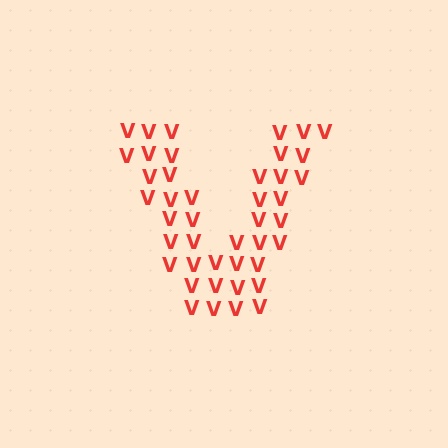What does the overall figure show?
The overall figure shows the letter V.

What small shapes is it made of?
It is made of small letter V's.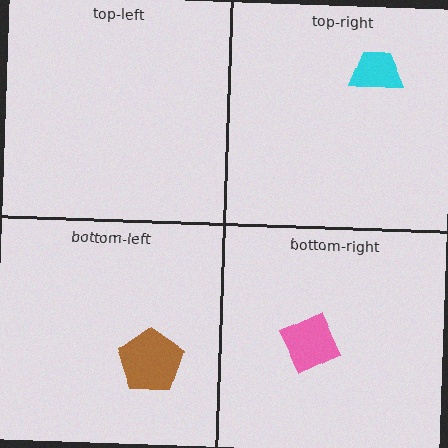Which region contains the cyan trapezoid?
The top-right region.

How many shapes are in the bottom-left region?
1.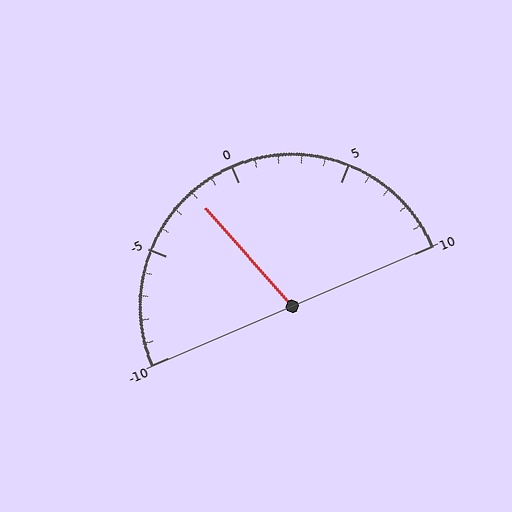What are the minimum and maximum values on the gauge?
The gauge ranges from -10 to 10.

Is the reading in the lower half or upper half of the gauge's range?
The reading is in the lower half of the range (-10 to 10).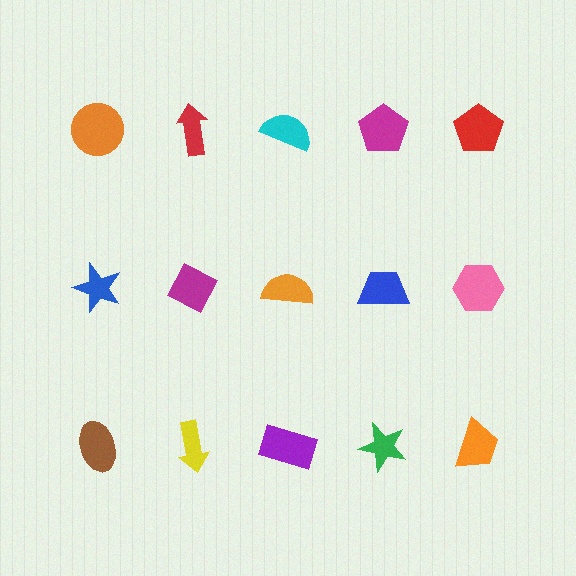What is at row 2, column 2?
A magenta diamond.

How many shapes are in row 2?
5 shapes.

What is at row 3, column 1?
A brown ellipse.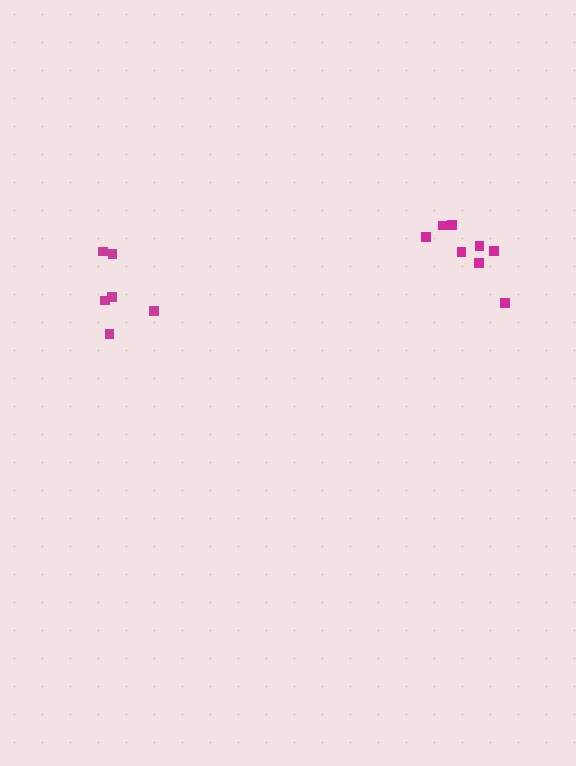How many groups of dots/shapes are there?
There are 2 groups.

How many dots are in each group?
Group 1: 6 dots, Group 2: 8 dots (14 total).